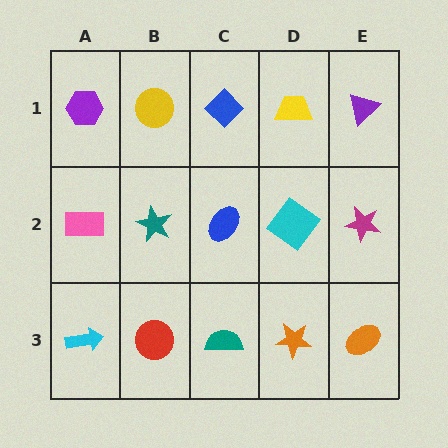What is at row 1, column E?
A purple triangle.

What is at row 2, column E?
A magenta star.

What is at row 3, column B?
A red circle.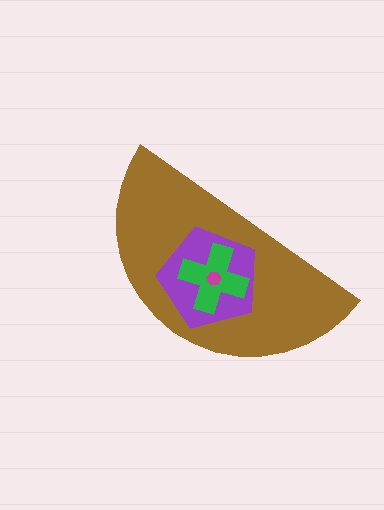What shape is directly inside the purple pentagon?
The green cross.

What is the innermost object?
The magenta hexagon.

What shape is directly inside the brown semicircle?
The purple pentagon.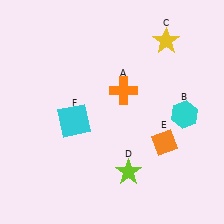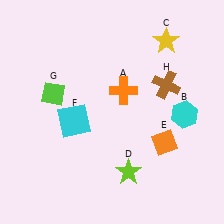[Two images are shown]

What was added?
A lime diamond (G), a brown cross (H) were added in Image 2.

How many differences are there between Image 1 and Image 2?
There are 2 differences between the two images.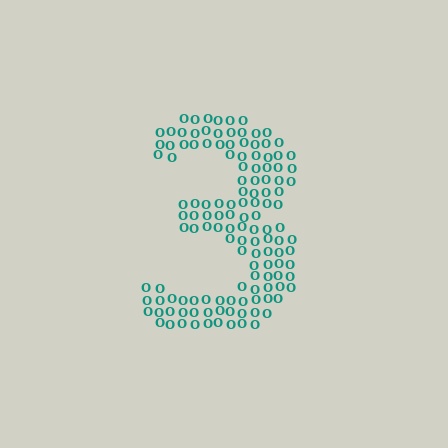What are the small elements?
The small elements are letter O's.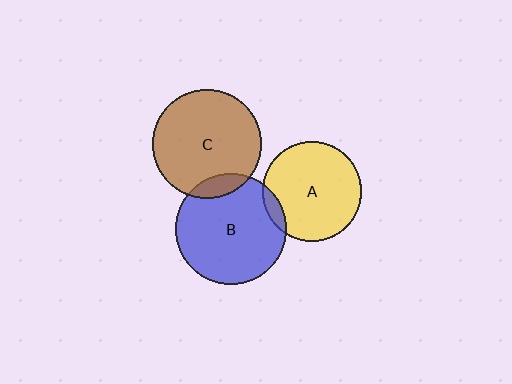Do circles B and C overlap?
Yes.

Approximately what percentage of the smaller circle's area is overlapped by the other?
Approximately 10%.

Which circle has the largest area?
Circle B (blue).